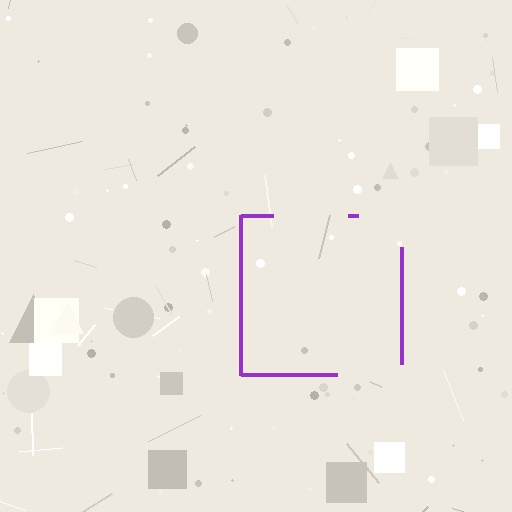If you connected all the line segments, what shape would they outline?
They would outline a square.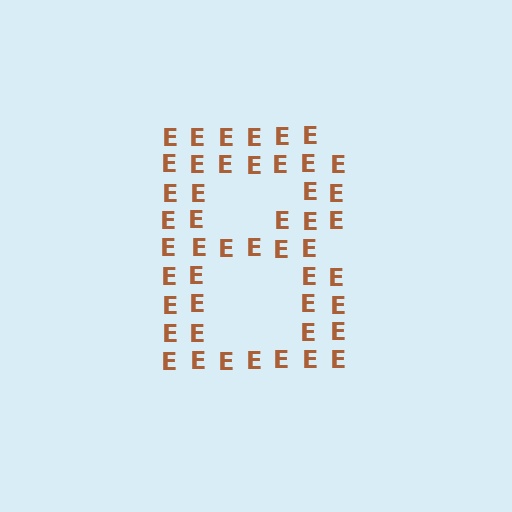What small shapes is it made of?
It is made of small letter E's.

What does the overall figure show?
The overall figure shows the letter B.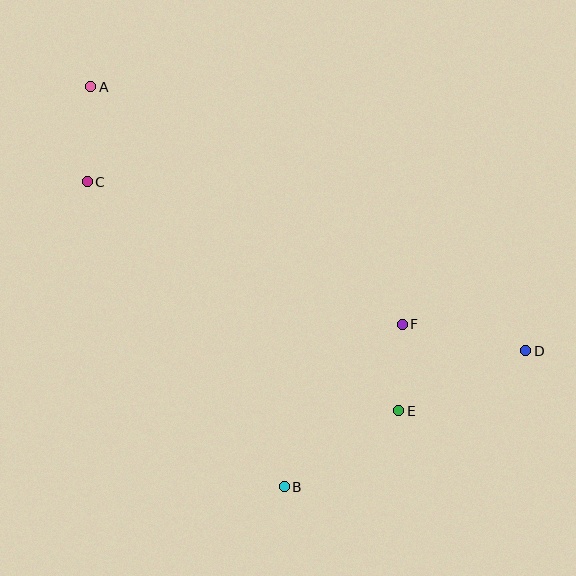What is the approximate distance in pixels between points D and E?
The distance between D and E is approximately 140 pixels.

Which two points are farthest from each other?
Points A and D are farthest from each other.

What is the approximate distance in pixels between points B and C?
The distance between B and C is approximately 363 pixels.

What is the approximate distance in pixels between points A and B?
The distance between A and B is approximately 445 pixels.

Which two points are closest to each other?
Points E and F are closest to each other.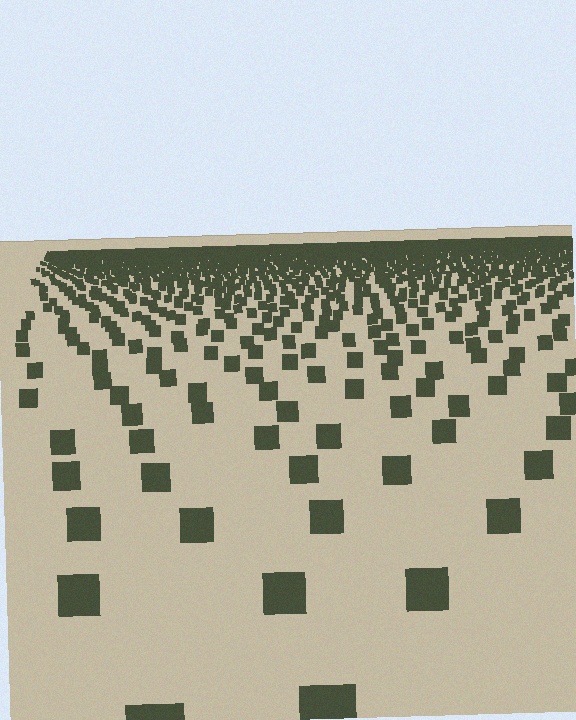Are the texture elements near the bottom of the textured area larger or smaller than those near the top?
Larger. Near the bottom, elements are closer to the viewer and appear at a bigger on-screen size.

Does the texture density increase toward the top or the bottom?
Density increases toward the top.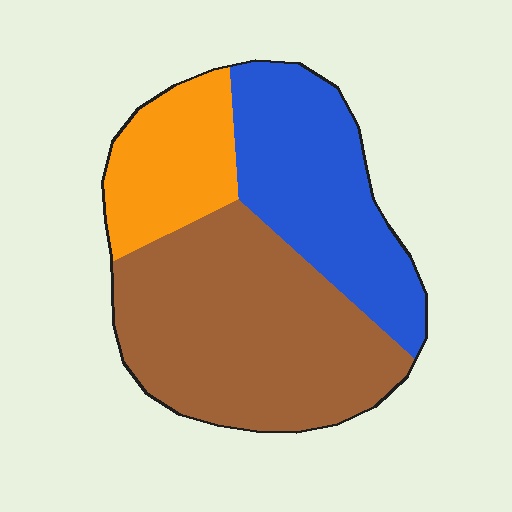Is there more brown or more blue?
Brown.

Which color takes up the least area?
Orange, at roughly 20%.